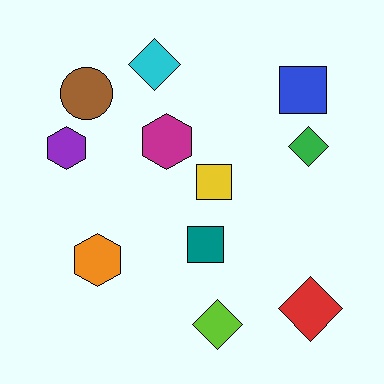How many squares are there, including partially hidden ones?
There are 3 squares.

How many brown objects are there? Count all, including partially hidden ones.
There is 1 brown object.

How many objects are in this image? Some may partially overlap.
There are 11 objects.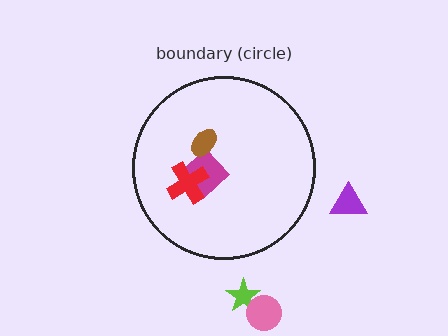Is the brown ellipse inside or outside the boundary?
Inside.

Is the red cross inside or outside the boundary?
Inside.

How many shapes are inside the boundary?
3 inside, 3 outside.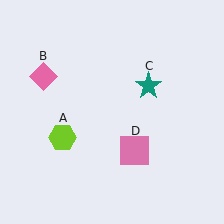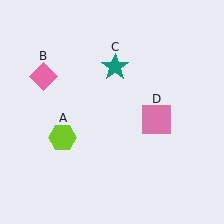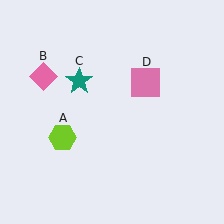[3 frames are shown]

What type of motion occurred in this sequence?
The teal star (object C), pink square (object D) rotated counterclockwise around the center of the scene.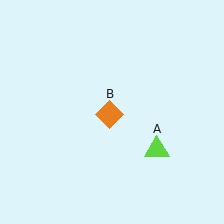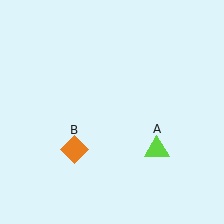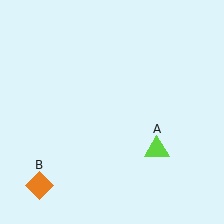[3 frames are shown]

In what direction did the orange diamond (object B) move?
The orange diamond (object B) moved down and to the left.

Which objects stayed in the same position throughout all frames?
Lime triangle (object A) remained stationary.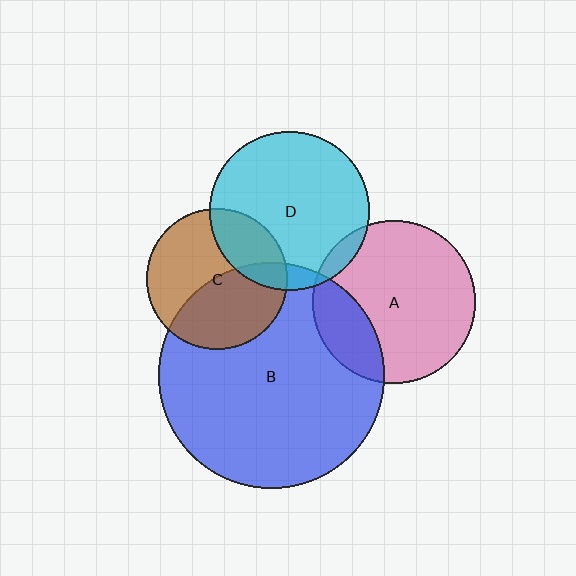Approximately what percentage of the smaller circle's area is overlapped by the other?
Approximately 20%.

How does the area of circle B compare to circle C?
Approximately 2.6 times.